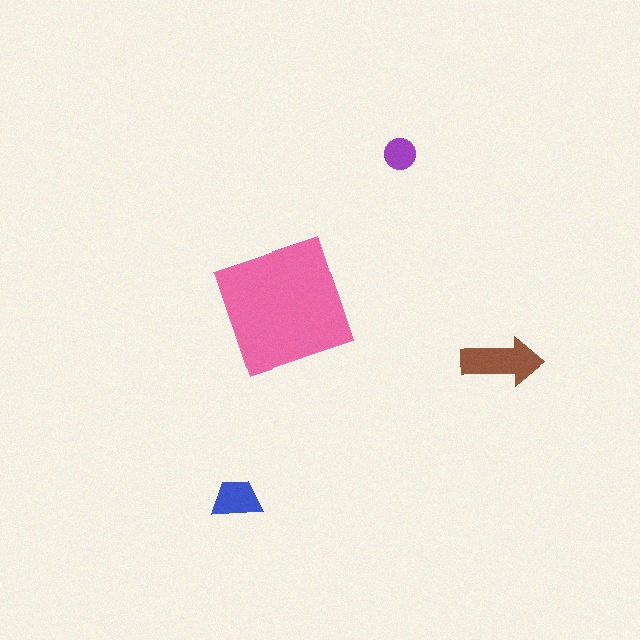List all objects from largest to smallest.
The pink square, the brown arrow, the blue trapezoid, the purple circle.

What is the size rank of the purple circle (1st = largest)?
4th.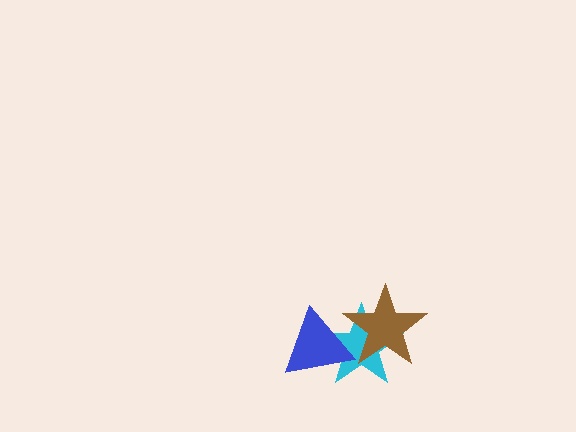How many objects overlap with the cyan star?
2 objects overlap with the cyan star.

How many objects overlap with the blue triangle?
2 objects overlap with the blue triangle.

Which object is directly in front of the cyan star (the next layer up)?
The brown star is directly in front of the cyan star.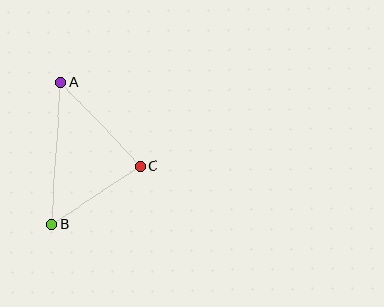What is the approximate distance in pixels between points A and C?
The distance between A and C is approximately 116 pixels.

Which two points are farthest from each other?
Points A and B are farthest from each other.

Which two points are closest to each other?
Points B and C are closest to each other.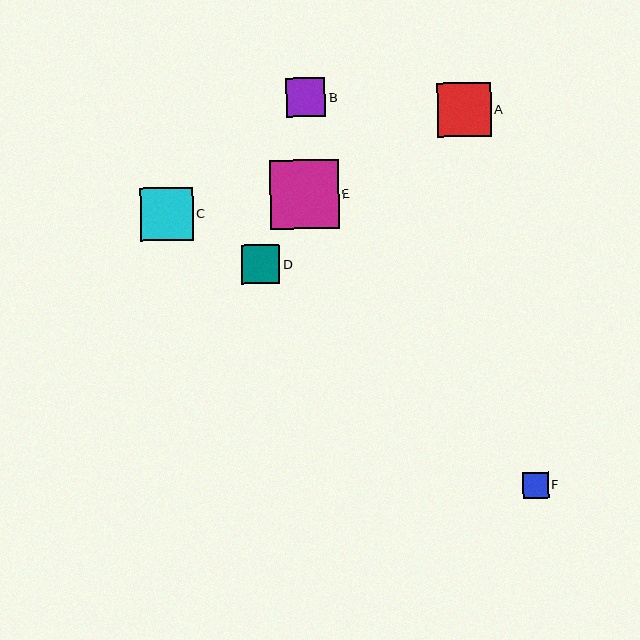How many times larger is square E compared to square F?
Square E is approximately 2.7 times the size of square F.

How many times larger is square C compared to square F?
Square C is approximately 2.1 times the size of square F.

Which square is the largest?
Square E is the largest with a size of approximately 69 pixels.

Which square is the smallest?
Square F is the smallest with a size of approximately 26 pixels.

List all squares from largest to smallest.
From largest to smallest: E, A, C, B, D, F.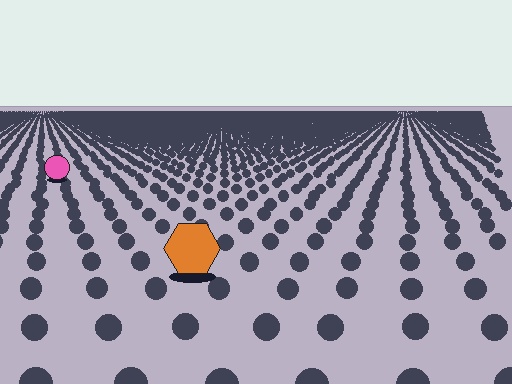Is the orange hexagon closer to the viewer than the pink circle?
Yes. The orange hexagon is closer — you can tell from the texture gradient: the ground texture is coarser near it.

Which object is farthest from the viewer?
The pink circle is farthest from the viewer. It appears smaller and the ground texture around it is denser.